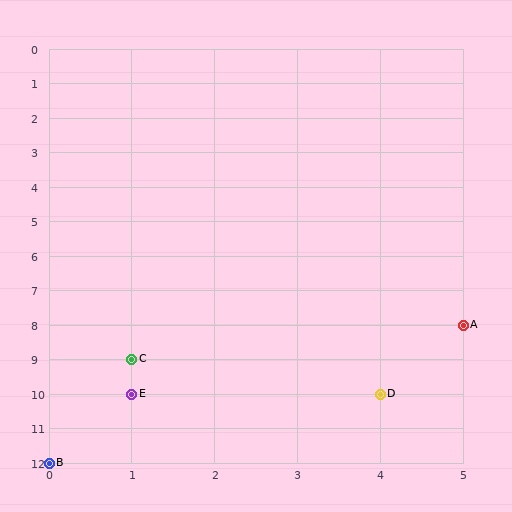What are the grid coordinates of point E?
Point E is at grid coordinates (1, 10).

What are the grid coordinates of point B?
Point B is at grid coordinates (0, 12).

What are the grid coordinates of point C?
Point C is at grid coordinates (1, 9).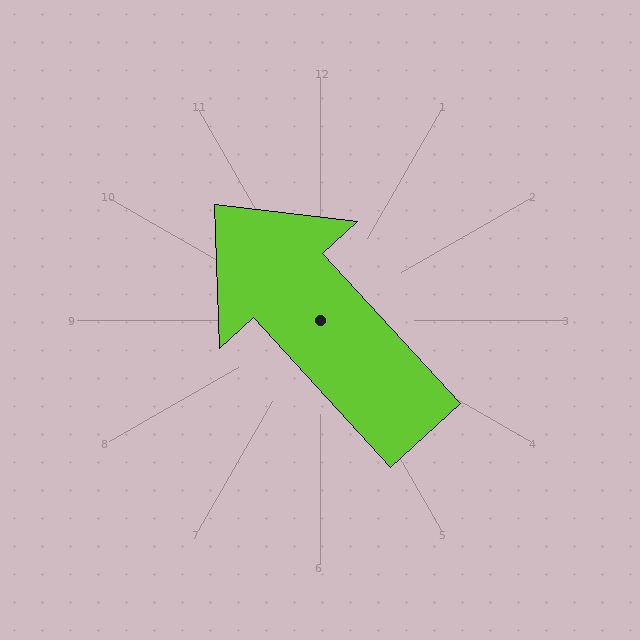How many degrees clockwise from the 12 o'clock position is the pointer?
Approximately 318 degrees.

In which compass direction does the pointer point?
Northwest.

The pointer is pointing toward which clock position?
Roughly 11 o'clock.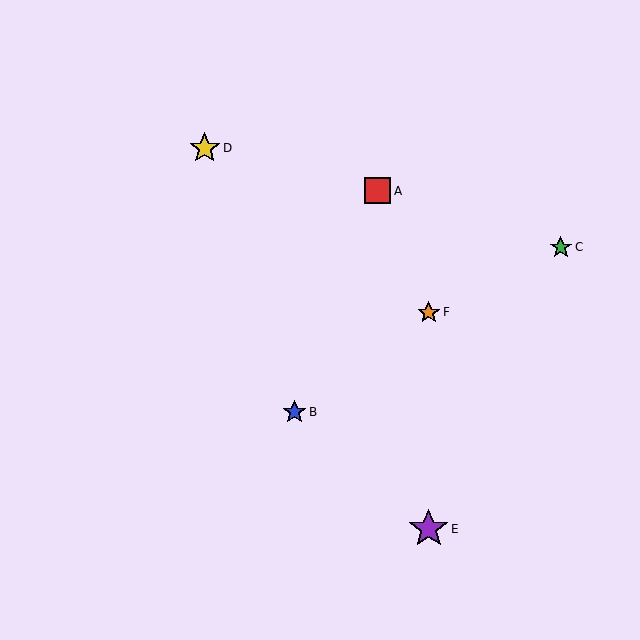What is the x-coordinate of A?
Object A is at x≈378.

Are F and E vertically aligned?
Yes, both are at x≈429.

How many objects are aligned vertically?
2 objects (E, F) are aligned vertically.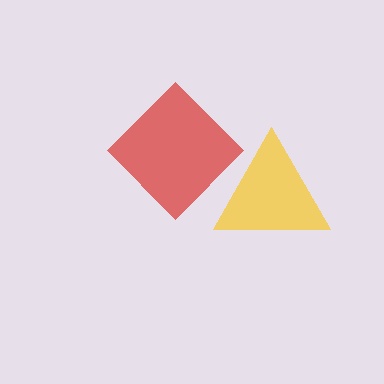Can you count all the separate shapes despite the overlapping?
Yes, there are 2 separate shapes.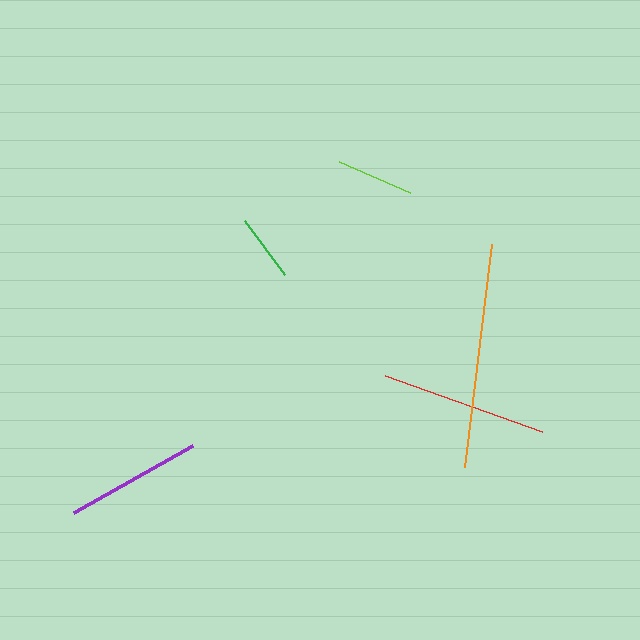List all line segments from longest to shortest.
From longest to shortest: orange, red, purple, lime, green.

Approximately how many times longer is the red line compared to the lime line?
The red line is approximately 2.1 times the length of the lime line.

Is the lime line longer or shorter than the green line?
The lime line is longer than the green line.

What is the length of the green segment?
The green segment is approximately 67 pixels long.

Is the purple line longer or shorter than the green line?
The purple line is longer than the green line.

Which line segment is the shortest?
The green line is the shortest at approximately 67 pixels.